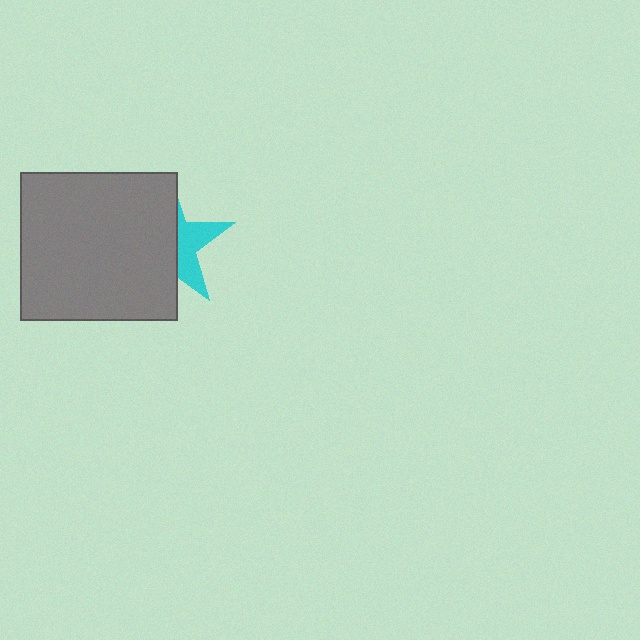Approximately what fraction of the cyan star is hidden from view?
Roughly 63% of the cyan star is hidden behind the gray rectangle.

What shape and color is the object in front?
The object in front is a gray rectangle.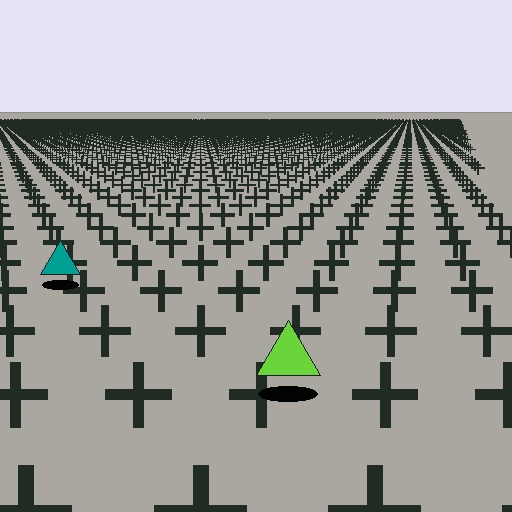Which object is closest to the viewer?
The lime triangle is closest. The texture marks near it are larger and more spread out.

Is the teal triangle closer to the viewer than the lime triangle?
No. The lime triangle is closer — you can tell from the texture gradient: the ground texture is coarser near it.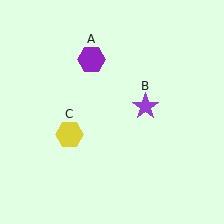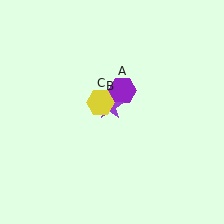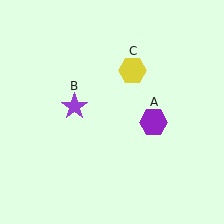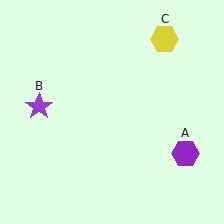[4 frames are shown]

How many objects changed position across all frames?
3 objects changed position: purple hexagon (object A), purple star (object B), yellow hexagon (object C).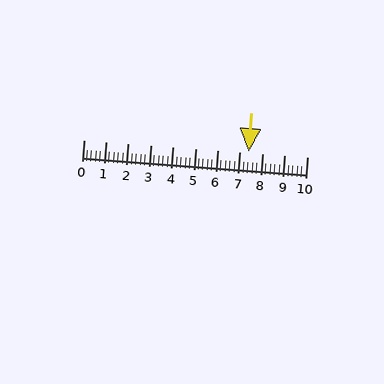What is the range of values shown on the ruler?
The ruler shows values from 0 to 10.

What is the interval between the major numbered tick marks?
The major tick marks are spaced 1 units apart.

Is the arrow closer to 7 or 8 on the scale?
The arrow is closer to 7.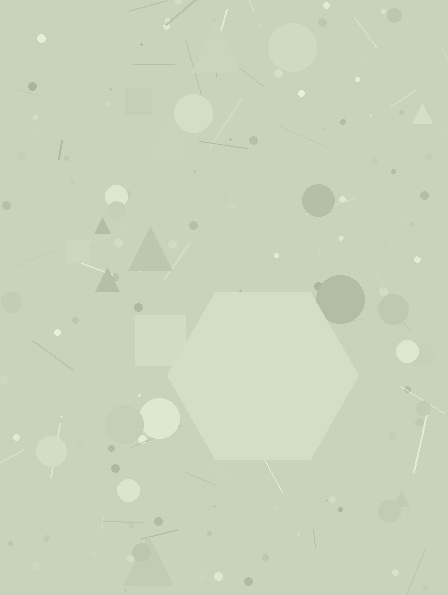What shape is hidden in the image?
A hexagon is hidden in the image.